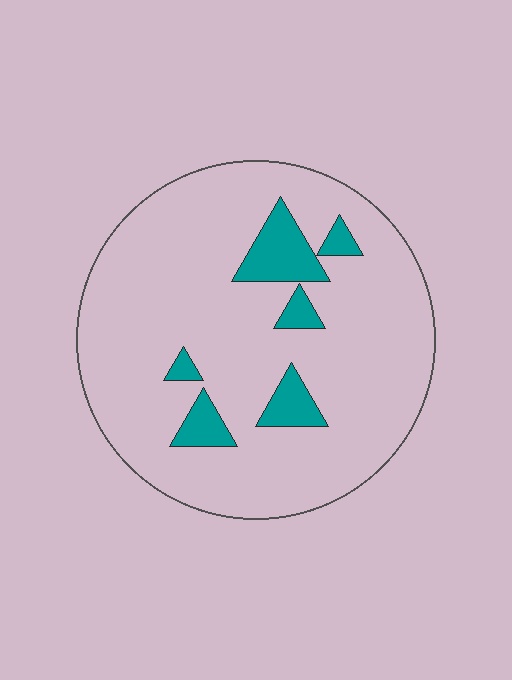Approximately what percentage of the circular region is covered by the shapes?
Approximately 10%.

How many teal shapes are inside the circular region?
6.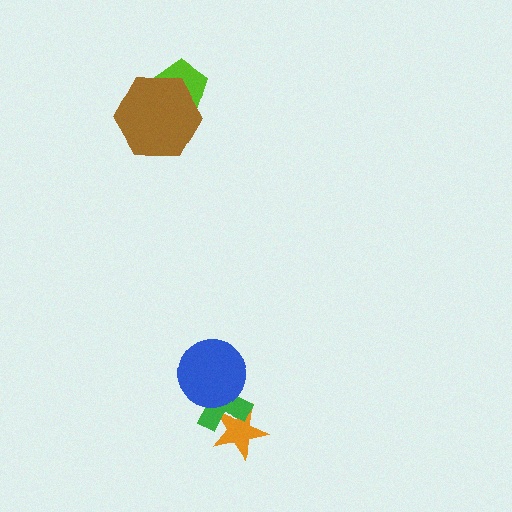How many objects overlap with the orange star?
1 object overlaps with the orange star.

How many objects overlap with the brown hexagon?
1 object overlaps with the brown hexagon.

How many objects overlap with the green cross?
2 objects overlap with the green cross.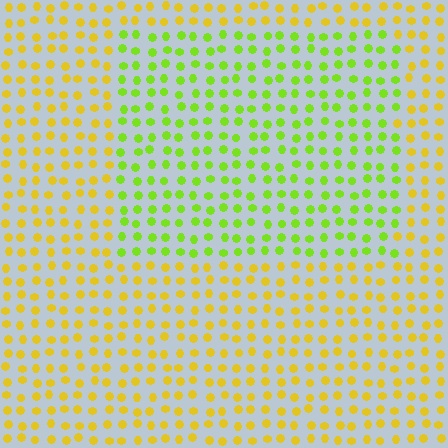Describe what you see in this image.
The image is filled with small yellow elements in a uniform arrangement. A rectangle-shaped region is visible where the elements are tinted to a slightly different hue, forming a subtle color boundary.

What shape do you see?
I see a rectangle.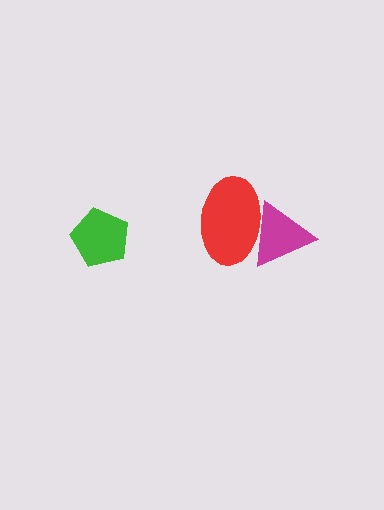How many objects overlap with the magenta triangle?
1 object overlaps with the magenta triangle.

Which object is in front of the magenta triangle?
The red ellipse is in front of the magenta triangle.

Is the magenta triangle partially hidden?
Yes, it is partially covered by another shape.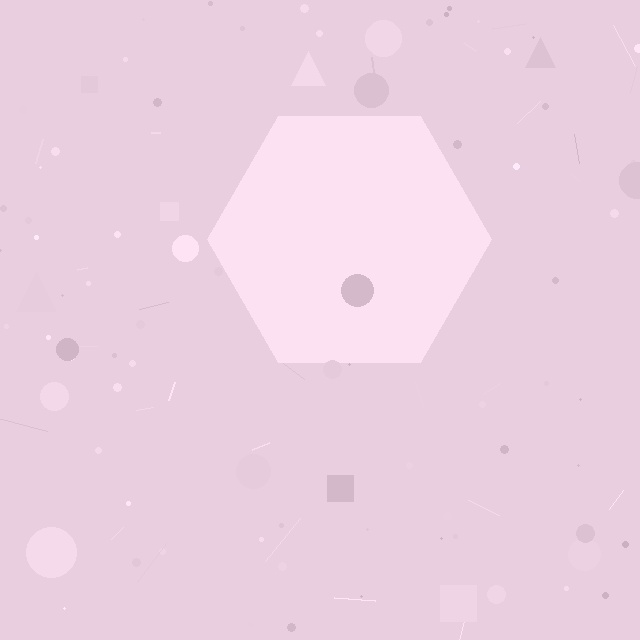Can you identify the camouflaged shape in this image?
The camouflaged shape is a hexagon.